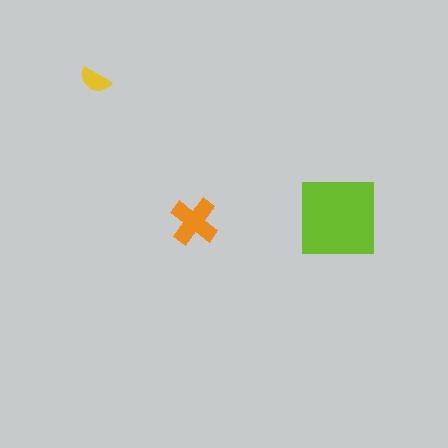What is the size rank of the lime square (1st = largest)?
1st.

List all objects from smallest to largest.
The yellow semicircle, the orange cross, the lime square.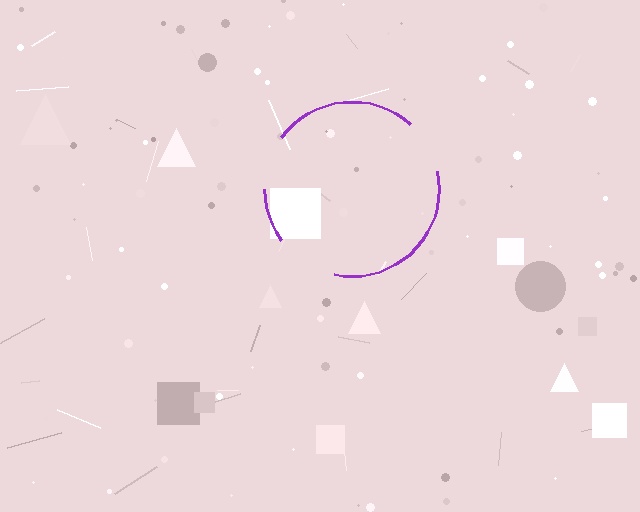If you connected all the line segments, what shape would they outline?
They would outline a circle.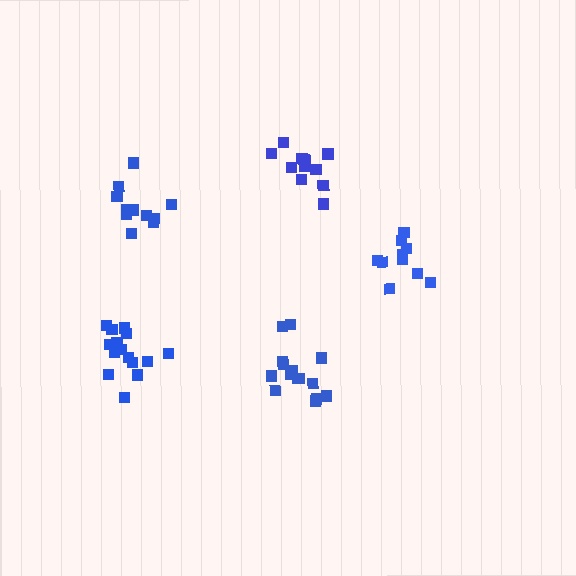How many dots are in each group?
Group 1: 15 dots, Group 2: 10 dots, Group 3: 15 dots, Group 4: 13 dots, Group 5: 11 dots (64 total).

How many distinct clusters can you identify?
There are 5 distinct clusters.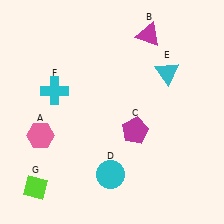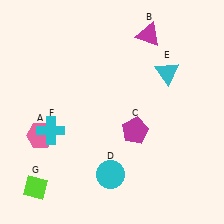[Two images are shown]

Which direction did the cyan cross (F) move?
The cyan cross (F) moved down.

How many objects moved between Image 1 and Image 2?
1 object moved between the two images.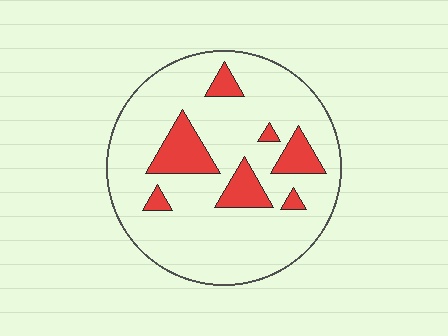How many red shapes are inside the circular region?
7.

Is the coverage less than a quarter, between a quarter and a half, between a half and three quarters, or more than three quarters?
Less than a quarter.